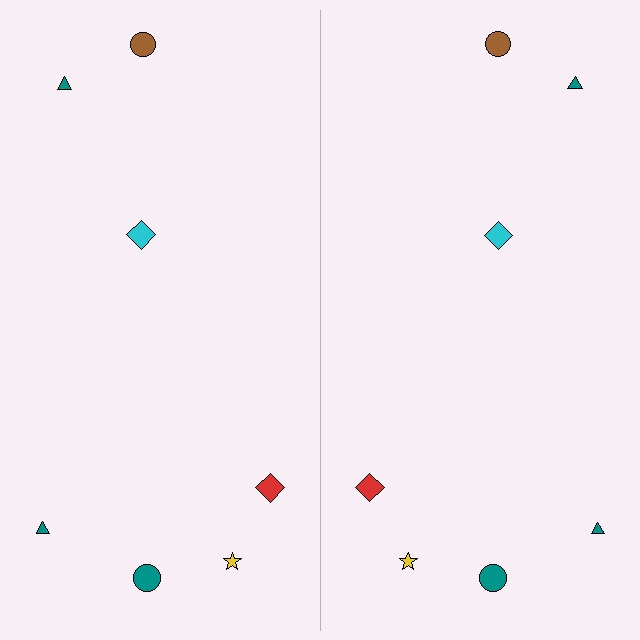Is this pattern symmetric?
Yes, this pattern has bilateral (reflection) symmetry.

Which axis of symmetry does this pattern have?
The pattern has a vertical axis of symmetry running through the center of the image.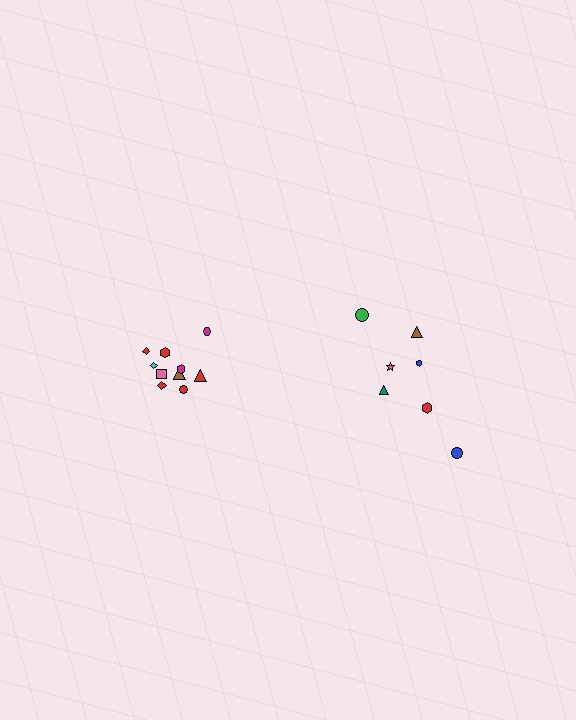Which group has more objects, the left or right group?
The left group.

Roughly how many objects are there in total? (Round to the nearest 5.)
Roughly 15 objects in total.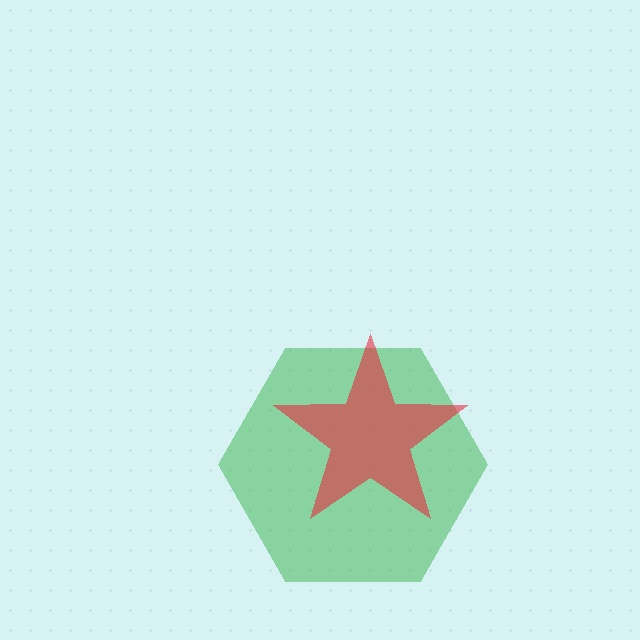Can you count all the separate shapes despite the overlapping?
Yes, there are 2 separate shapes.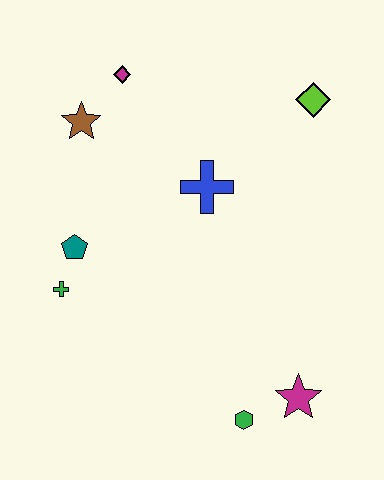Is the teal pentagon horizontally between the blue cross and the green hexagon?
No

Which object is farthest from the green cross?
The lime diamond is farthest from the green cross.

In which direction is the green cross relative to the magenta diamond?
The green cross is below the magenta diamond.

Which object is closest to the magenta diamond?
The brown star is closest to the magenta diamond.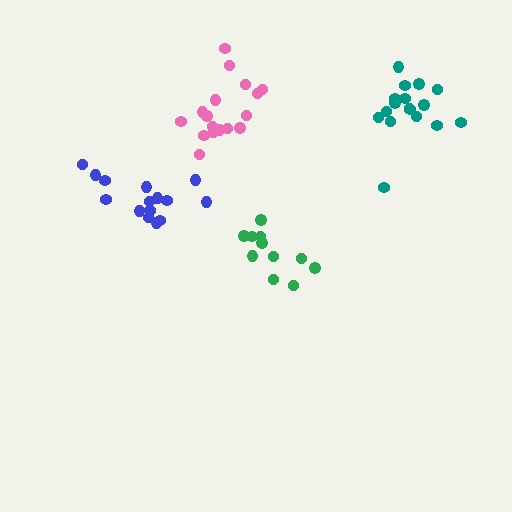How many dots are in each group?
Group 1: 17 dots, Group 2: 16 dots, Group 3: 17 dots, Group 4: 11 dots (61 total).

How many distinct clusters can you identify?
There are 4 distinct clusters.